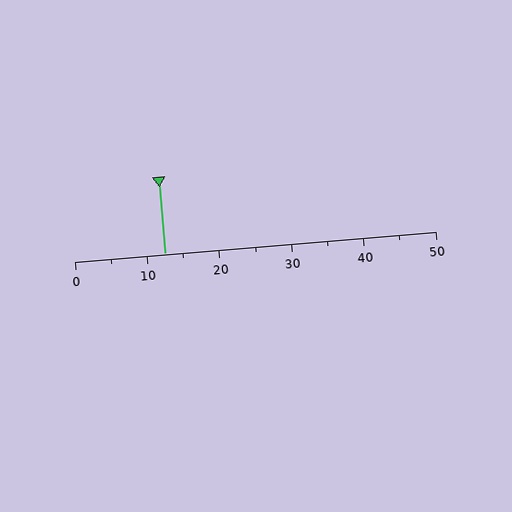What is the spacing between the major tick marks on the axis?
The major ticks are spaced 10 apart.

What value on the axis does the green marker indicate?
The marker indicates approximately 12.5.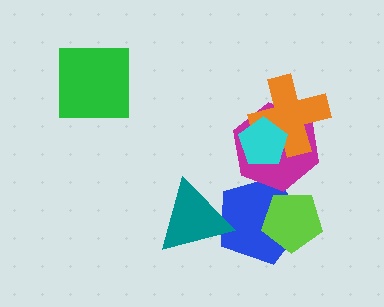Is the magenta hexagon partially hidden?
Yes, it is partially covered by another shape.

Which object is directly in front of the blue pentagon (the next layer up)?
The lime pentagon is directly in front of the blue pentagon.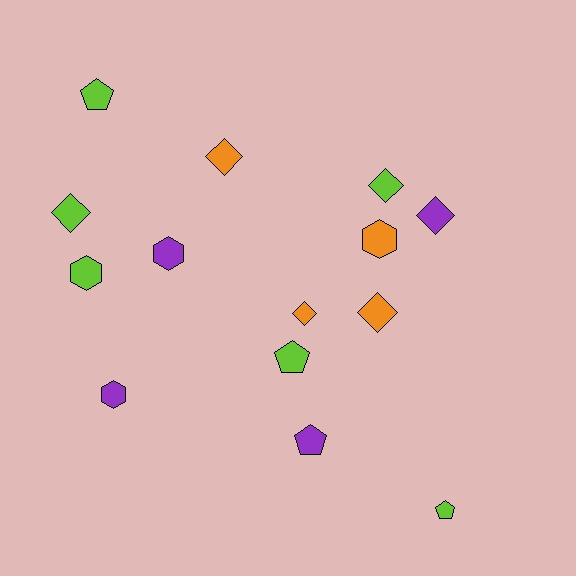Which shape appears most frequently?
Diamond, with 6 objects.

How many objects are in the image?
There are 14 objects.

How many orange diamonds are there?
There are 3 orange diamonds.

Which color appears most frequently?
Lime, with 6 objects.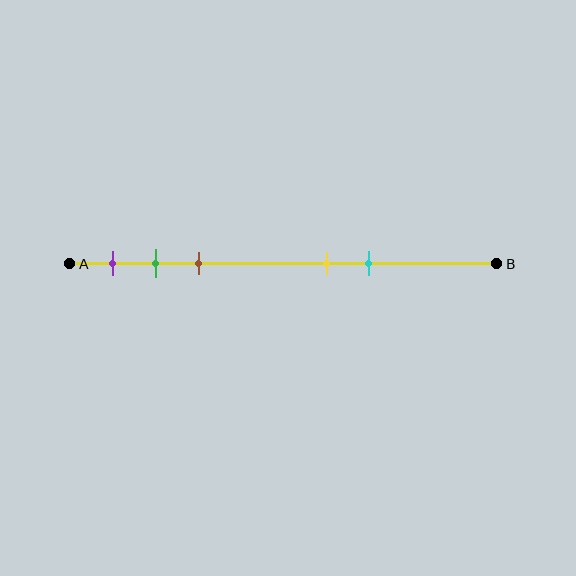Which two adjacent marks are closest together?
The green and brown marks are the closest adjacent pair.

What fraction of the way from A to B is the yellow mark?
The yellow mark is approximately 60% (0.6) of the way from A to B.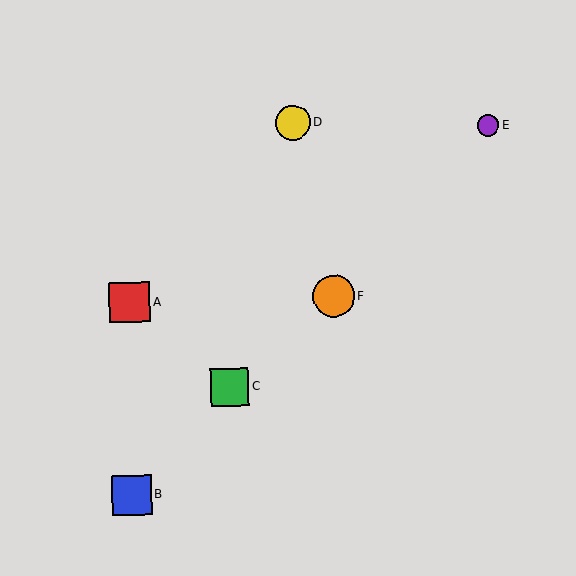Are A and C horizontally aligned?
No, A is at y≈302 and C is at y≈387.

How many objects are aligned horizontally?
2 objects (A, F) are aligned horizontally.